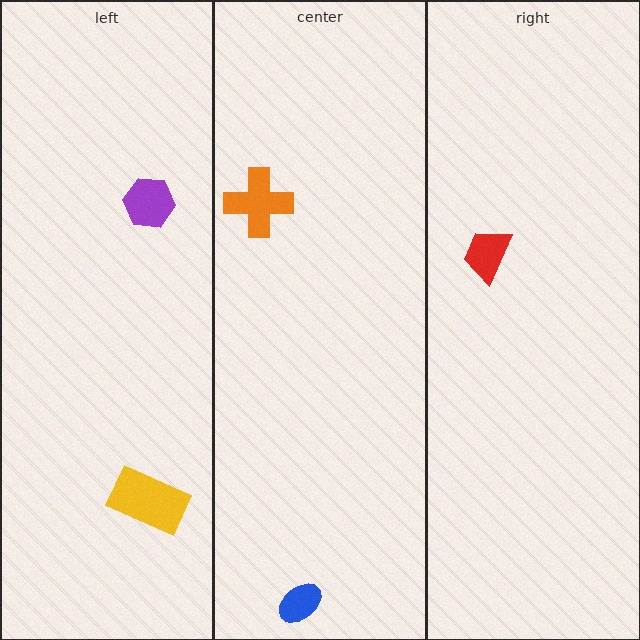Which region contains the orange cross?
The center region.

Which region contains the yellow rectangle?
The left region.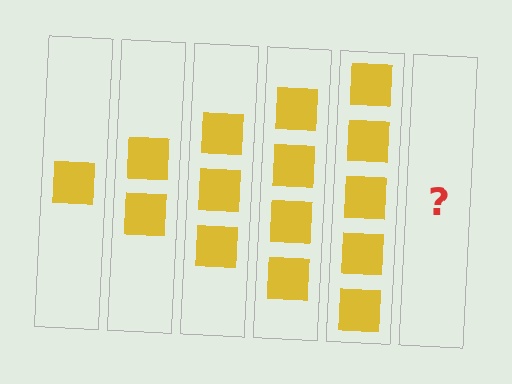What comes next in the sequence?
The next element should be 6 squares.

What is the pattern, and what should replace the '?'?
The pattern is that each step adds one more square. The '?' should be 6 squares.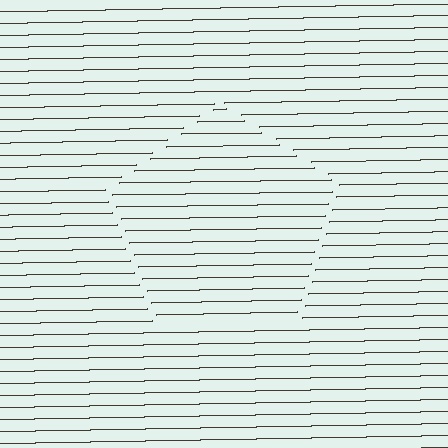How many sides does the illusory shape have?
5 sides — the line-ends trace a pentagon.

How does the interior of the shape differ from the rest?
The interior of the shape contains the same grating, shifted by half a period — the contour is defined by the phase discontinuity where line-ends from the inner and outer gratings abut.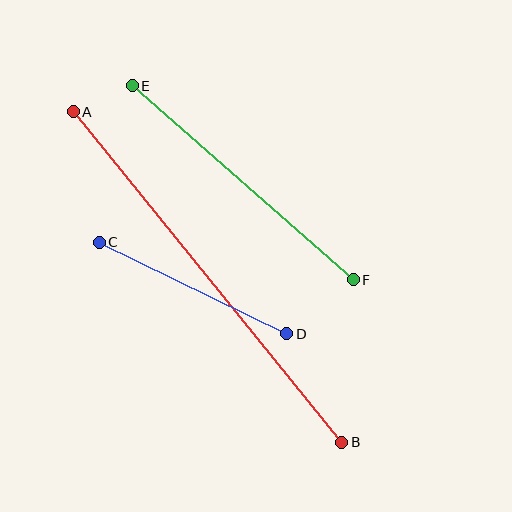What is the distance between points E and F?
The distance is approximately 294 pixels.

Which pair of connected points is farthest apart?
Points A and B are farthest apart.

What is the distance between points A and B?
The distance is approximately 426 pixels.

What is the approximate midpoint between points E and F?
The midpoint is at approximately (243, 183) pixels.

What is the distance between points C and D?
The distance is approximately 209 pixels.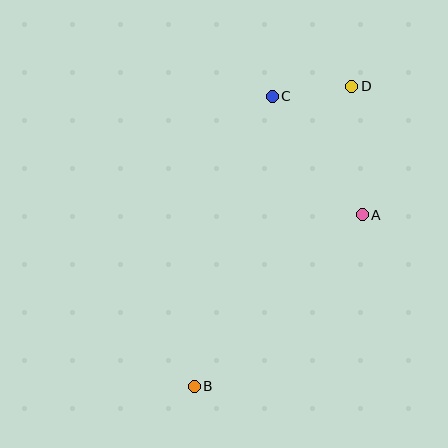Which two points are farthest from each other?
Points B and D are farthest from each other.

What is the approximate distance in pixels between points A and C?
The distance between A and C is approximately 149 pixels.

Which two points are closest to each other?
Points C and D are closest to each other.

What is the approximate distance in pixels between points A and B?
The distance between A and B is approximately 240 pixels.